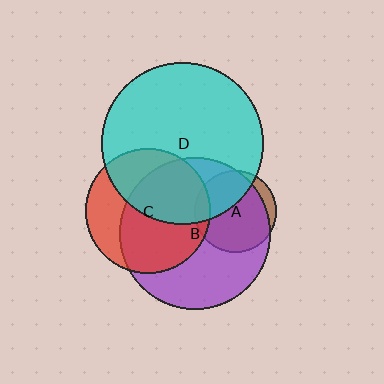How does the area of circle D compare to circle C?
Approximately 1.7 times.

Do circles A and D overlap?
Yes.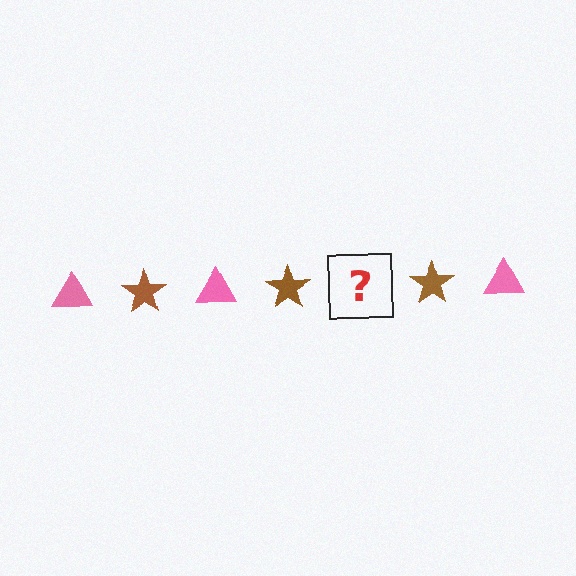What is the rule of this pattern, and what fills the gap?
The rule is that the pattern alternates between pink triangle and brown star. The gap should be filled with a pink triangle.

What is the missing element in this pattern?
The missing element is a pink triangle.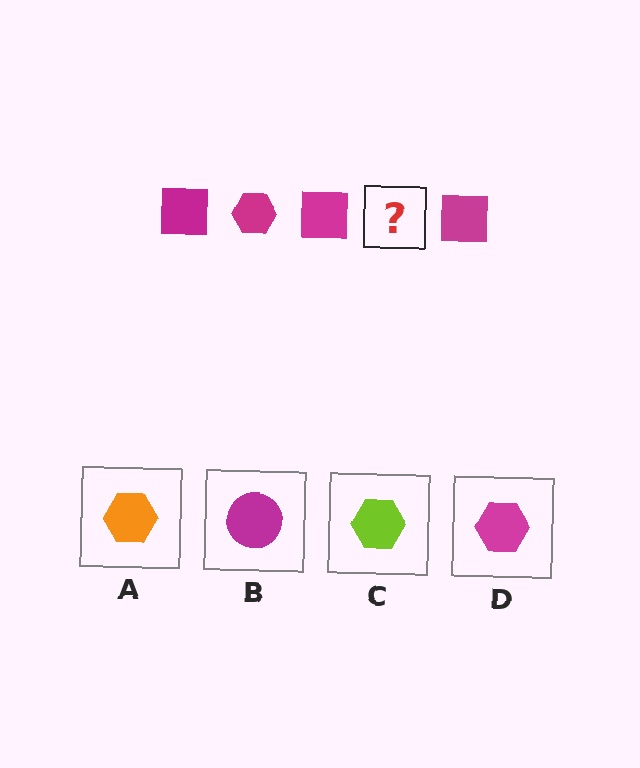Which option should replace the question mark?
Option D.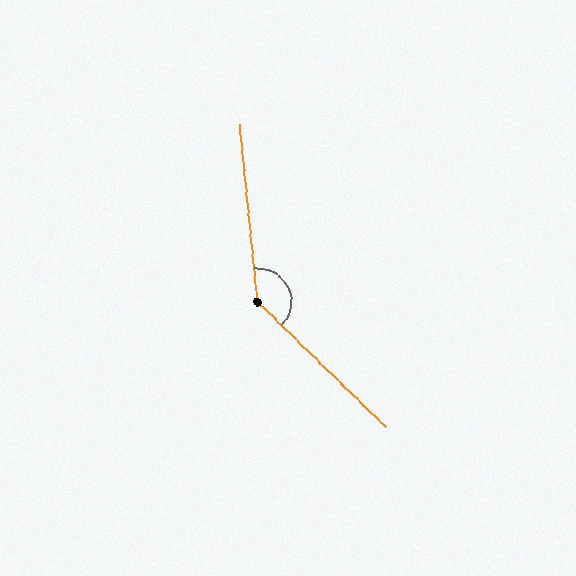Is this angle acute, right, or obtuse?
It is obtuse.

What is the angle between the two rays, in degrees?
Approximately 140 degrees.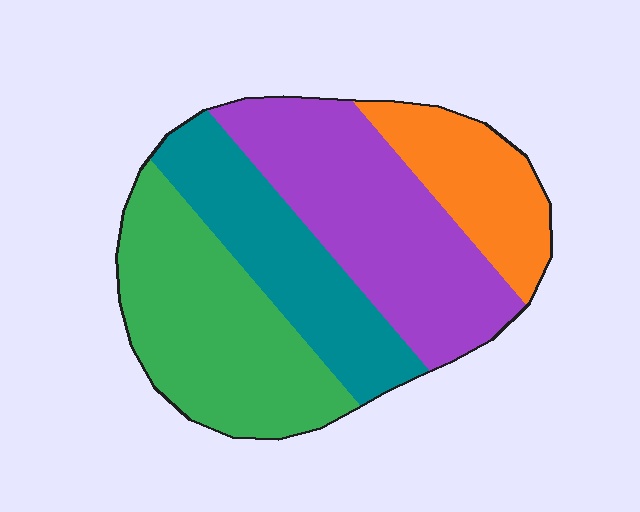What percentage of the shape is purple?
Purple covers 32% of the shape.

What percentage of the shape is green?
Green takes up about one third (1/3) of the shape.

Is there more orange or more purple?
Purple.